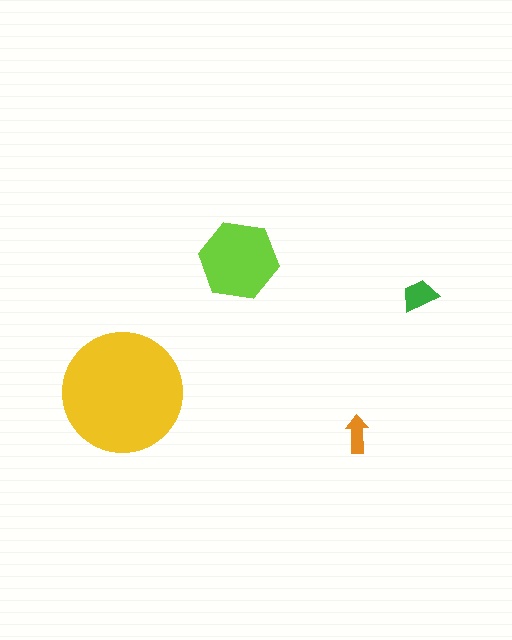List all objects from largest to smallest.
The yellow circle, the lime hexagon, the green trapezoid, the orange arrow.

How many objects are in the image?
There are 4 objects in the image.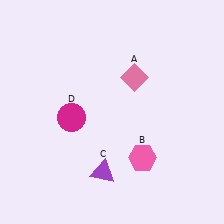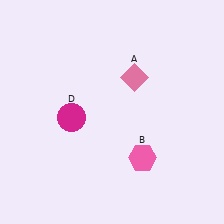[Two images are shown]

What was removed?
The purple triangle (C) was removed in Image 2.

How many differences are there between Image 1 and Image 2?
There is 1 difference between the two images.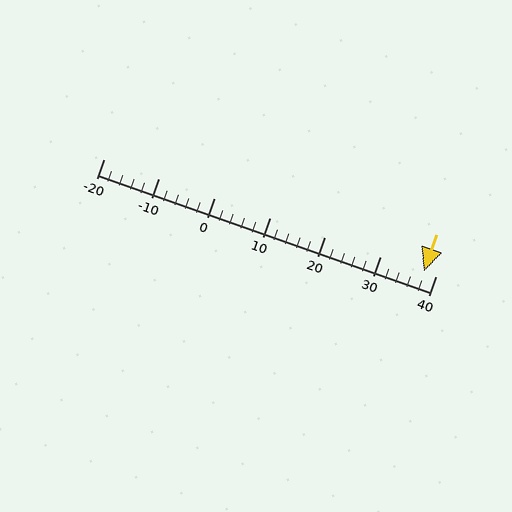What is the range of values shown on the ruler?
The ruler shows values from -20 to 40.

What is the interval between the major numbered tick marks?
The major tick marks are spaced 10 units apart.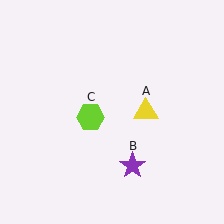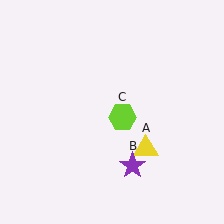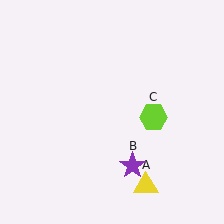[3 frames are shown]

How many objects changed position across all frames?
2 objects changed position: yellow triangle (object A), lime hexagon (object C).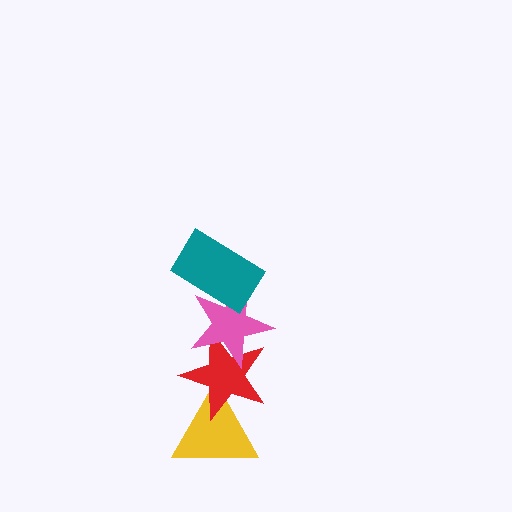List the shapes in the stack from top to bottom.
From top to bottom: the teal rectangle, the pink star, the red star, the yellow triangle.